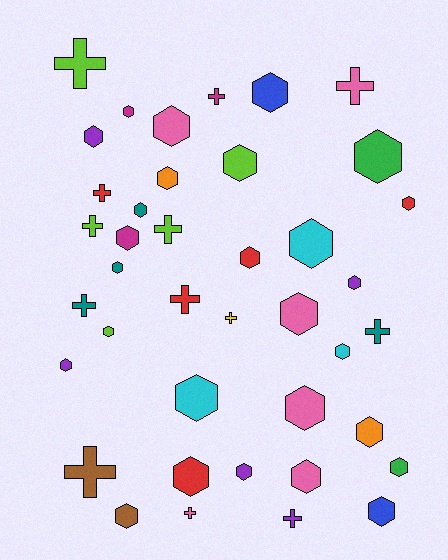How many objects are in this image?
There are 40 objects.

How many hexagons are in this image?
There are 27 hexagons.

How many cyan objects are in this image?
There are 3 cyan objects.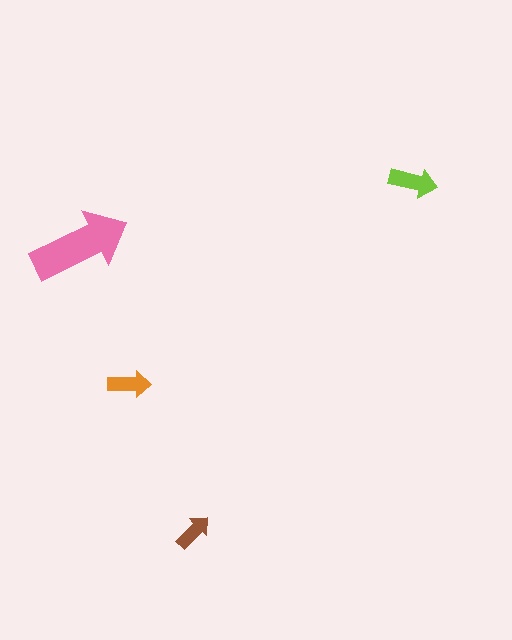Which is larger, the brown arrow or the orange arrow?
The orange one.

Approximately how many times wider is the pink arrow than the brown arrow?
About 2.5 times wider.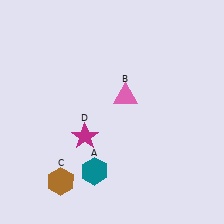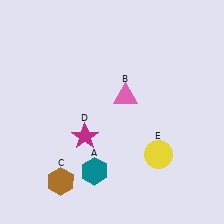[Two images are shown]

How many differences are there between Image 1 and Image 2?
There is 1 difference between the two images.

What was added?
A yellow circle (E) was added in Image 2.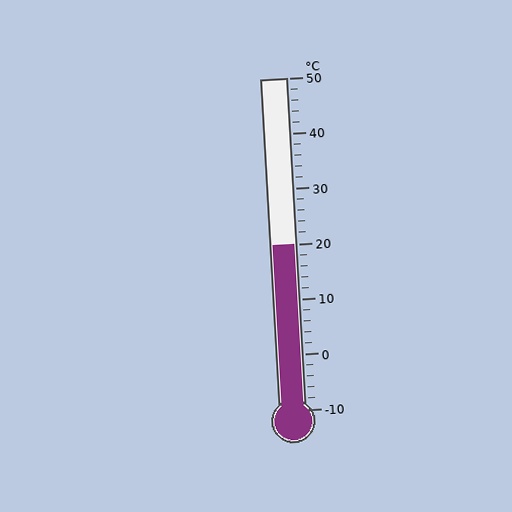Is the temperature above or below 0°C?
The temperature is above 0°C.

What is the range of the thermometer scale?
The thermometer scale ranges from -10°C to 50°C.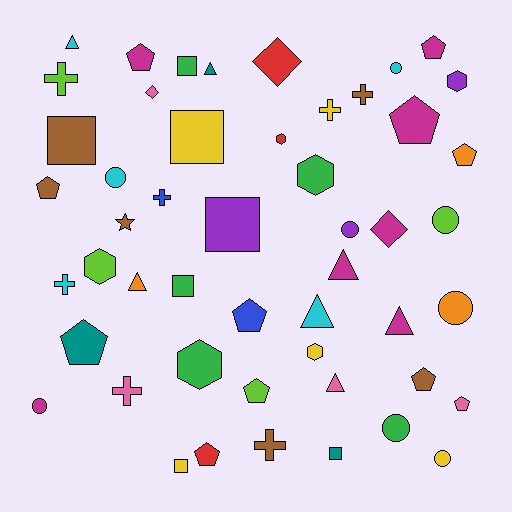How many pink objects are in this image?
There are 4 pink objects.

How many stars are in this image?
There is 1 star.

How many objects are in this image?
There are 50 objects.